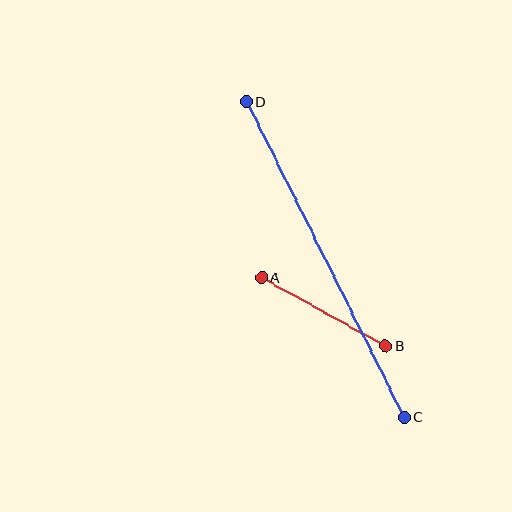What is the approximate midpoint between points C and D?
The midpoint is at approximately (325, 259) pixels.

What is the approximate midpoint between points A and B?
The midpoint is at approximately (324, 312) pixels.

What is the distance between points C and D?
The distance is approximately 353 pixels.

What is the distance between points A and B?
The distance is approximately 141 pixels.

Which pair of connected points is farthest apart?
Points C and D are farthest apart.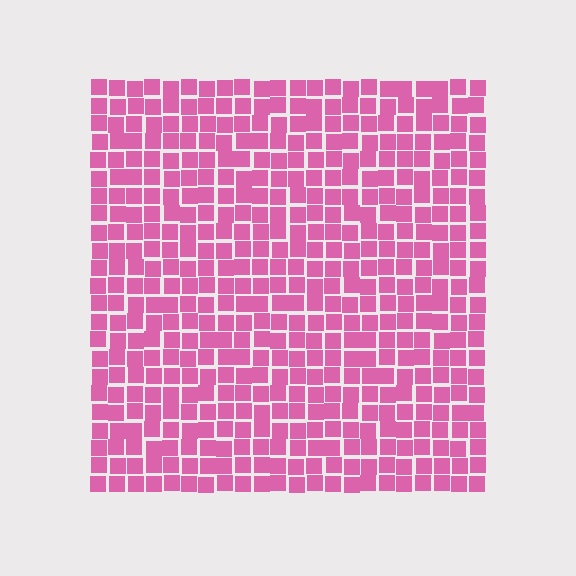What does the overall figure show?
The overall figure shows a square.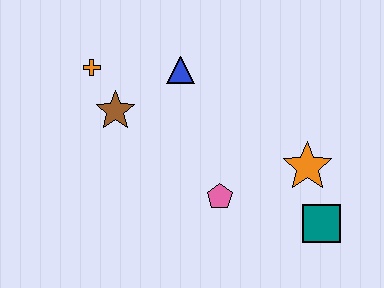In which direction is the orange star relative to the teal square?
The orange star is above the teal square.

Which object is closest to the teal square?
The orange star is closest to the teal square.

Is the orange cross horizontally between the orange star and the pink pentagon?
No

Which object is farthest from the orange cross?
The teal square is farthest from the orange cross.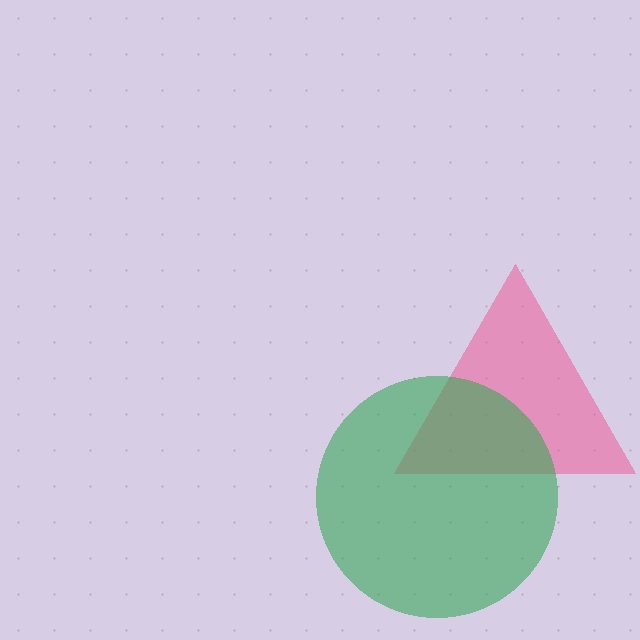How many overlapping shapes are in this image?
There are 2 overlapping shapes in the image.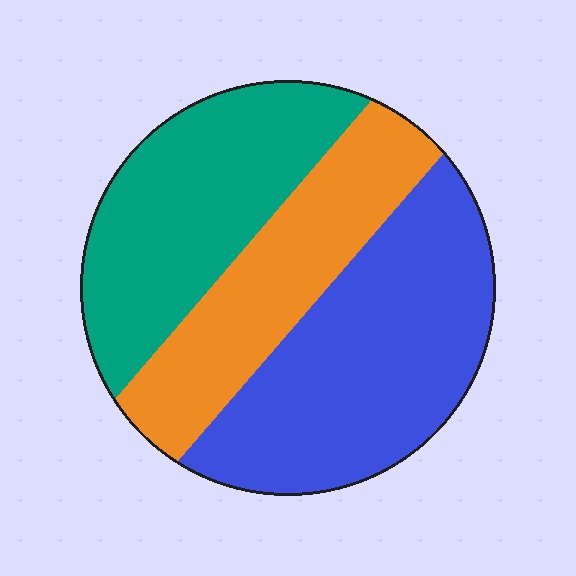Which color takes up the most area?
Blue, at roughly 40%.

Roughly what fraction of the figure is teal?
Teal takes up about one third (1/3) of the figure.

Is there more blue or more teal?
Blue.